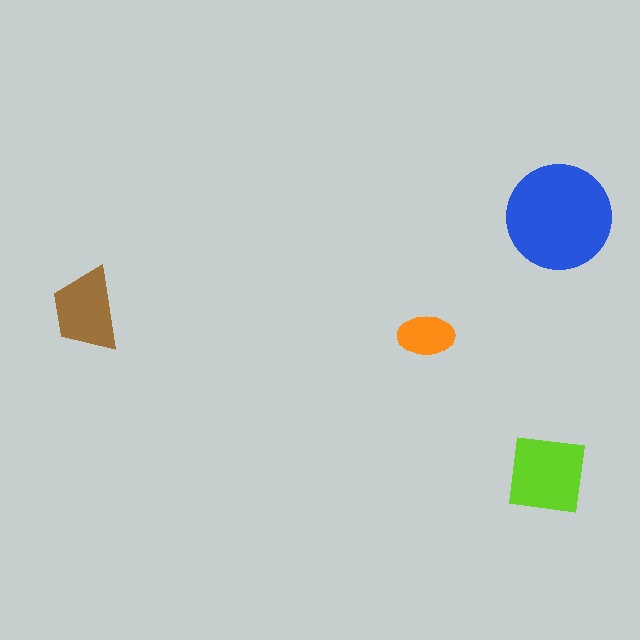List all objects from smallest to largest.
The orange ellipse, the brown trapezoid, the lime square, the blue circle.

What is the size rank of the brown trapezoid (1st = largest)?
3rd.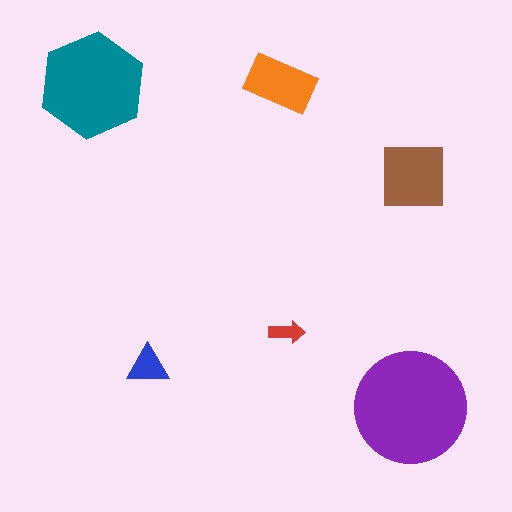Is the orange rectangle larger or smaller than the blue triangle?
Larger.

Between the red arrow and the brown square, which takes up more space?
The brown square.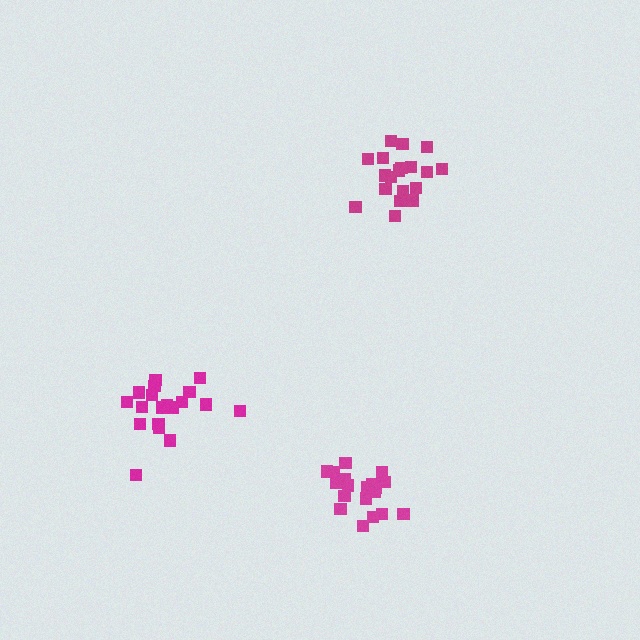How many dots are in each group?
Group 1: 19 dots, Group 2: 19 dots, Group 3: 19 dots (57 total).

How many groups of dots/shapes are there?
There are 3 groups.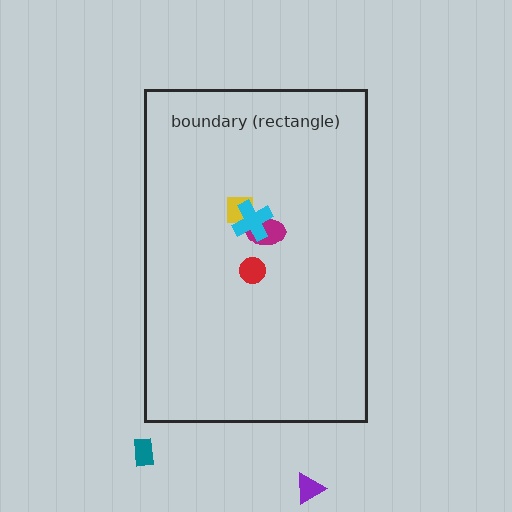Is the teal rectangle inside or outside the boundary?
Outside.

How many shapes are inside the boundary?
4 inside, 2 outside.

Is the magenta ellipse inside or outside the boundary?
Inside.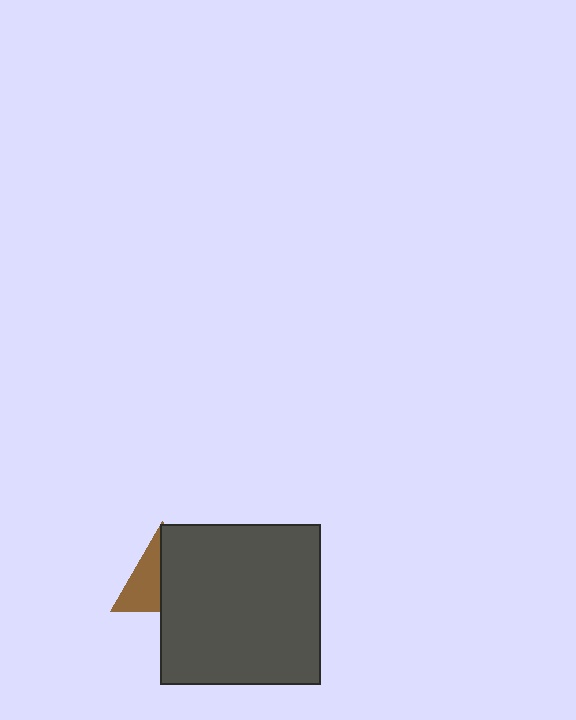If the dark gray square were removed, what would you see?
You would see the complete brown triangle.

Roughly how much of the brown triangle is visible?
A small part of it is visible (roughly 45%).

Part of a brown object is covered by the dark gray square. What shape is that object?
It is a triangle.